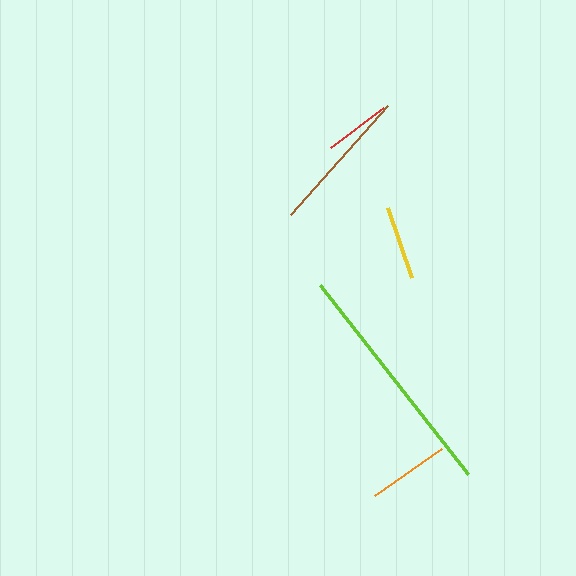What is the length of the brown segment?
The brown segment is approximately 146 pixels long.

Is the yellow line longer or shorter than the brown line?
The brown line is longer than the yellow line.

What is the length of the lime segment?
The lime segment is approximately 240 pixels long.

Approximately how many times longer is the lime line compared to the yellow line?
The lime line is approximately 3.2 times the length of the yellow line.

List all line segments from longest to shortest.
From longest to shortest: lime, brown, orange, yellow, red.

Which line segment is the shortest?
The red line is the shortest at approximately 66 pixels.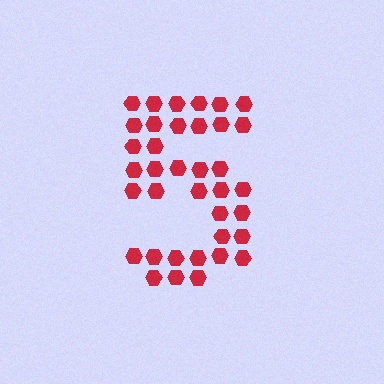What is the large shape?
The large shape is the digit 5.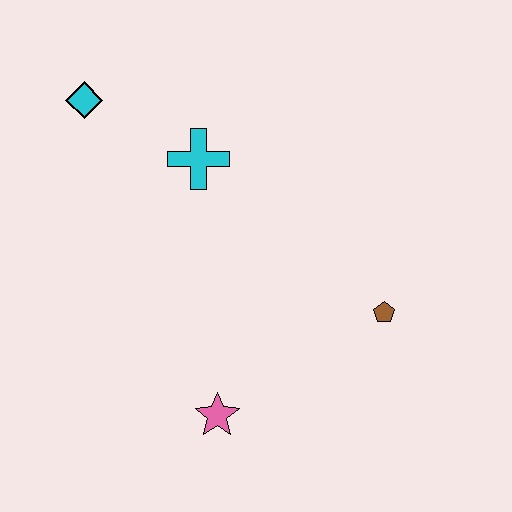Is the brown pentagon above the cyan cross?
No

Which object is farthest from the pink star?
The cyan diamond is farthest from the pink star.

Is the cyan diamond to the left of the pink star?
Yes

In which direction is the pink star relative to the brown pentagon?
The pink star is to the left of the brown pentagon.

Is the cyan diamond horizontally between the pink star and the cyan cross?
No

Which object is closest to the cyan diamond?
The cyan cross is closest to the cyan diamond.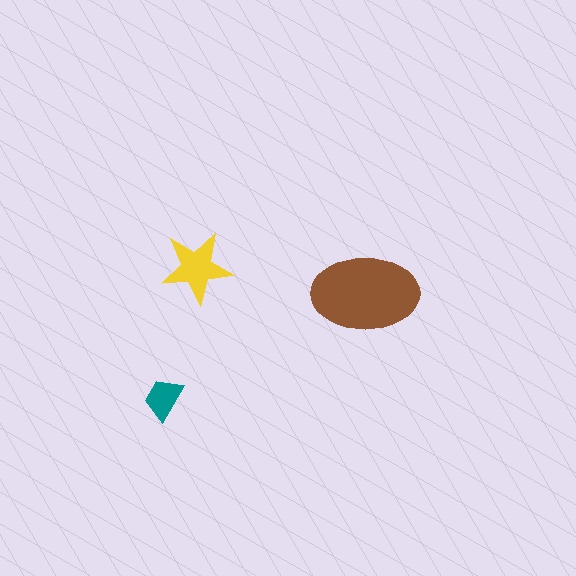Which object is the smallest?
The teal trapezoid.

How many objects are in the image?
There are 3 objects in the image.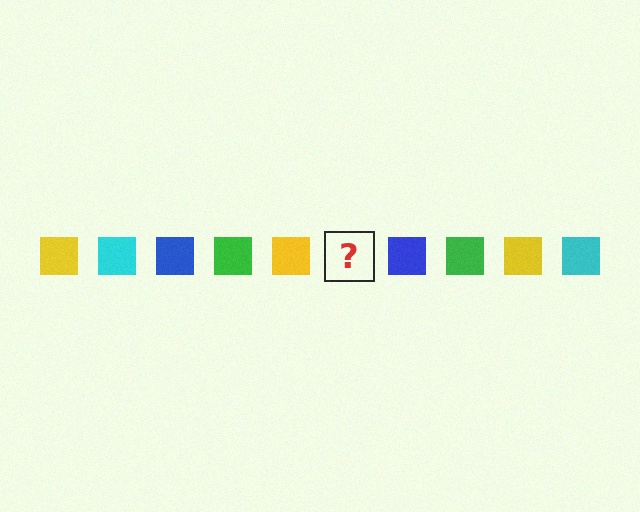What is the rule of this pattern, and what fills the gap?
The rule is that the pattern cycles through yellow, cyan, blue, green squares. The gap should be filled with a cyan square.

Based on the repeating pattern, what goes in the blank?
The blank should be a cyan square.